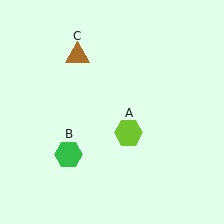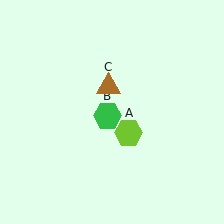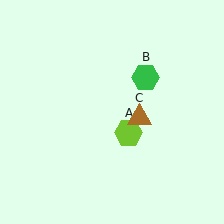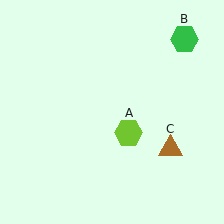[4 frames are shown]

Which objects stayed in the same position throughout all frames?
Lime hexagon (object A) remained stationary.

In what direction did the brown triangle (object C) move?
The brown triangle (object C) moved down and to the right.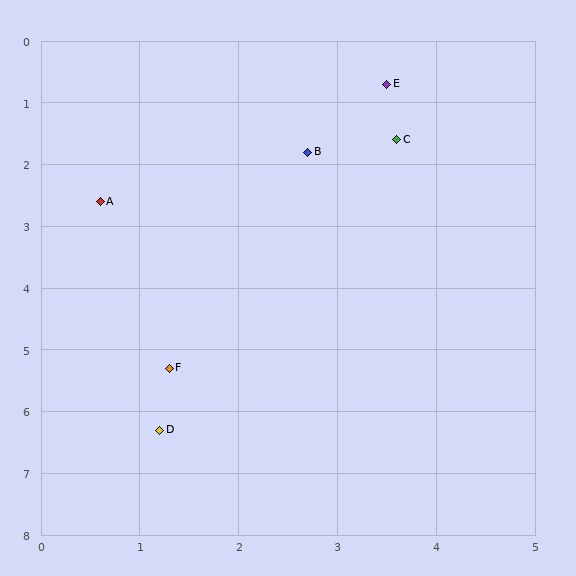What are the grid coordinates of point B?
Point B is at approximately (2.7, 1.8).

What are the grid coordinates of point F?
Point F is at approximately (1.3, 5.3).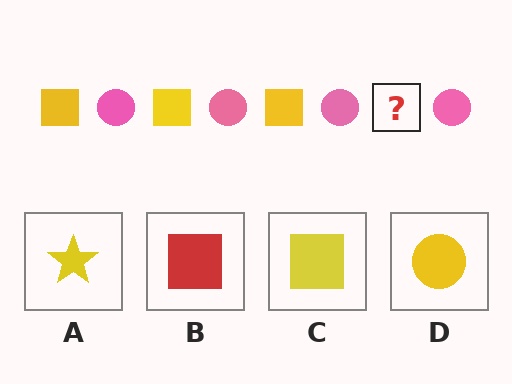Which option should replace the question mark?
Option C.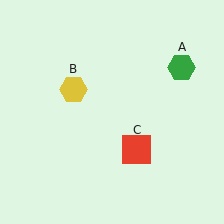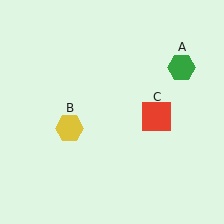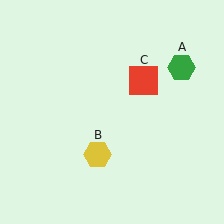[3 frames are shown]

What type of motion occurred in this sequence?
The yellow hexagon (object B), red square (object C) rotated counterclockwise around the center of the scene.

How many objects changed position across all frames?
2 objects changed position: yellow hexagon (object B), red square (object C).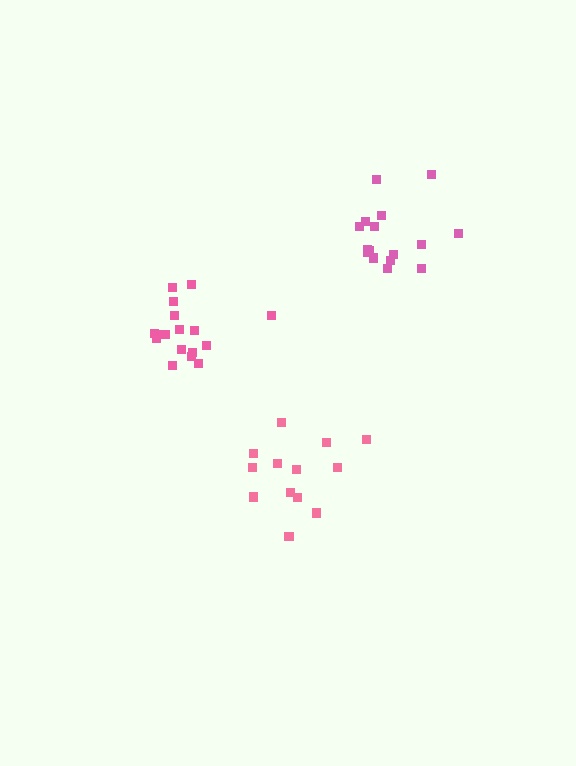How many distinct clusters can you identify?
There are 3 distinct clusters.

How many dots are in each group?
Group 1: 16 dots, Group 2: 13 dots, Group 3: 17 dots (46 total).